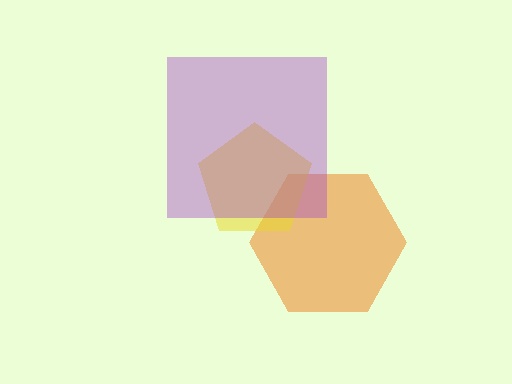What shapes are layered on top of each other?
The layered shapes are: an orange hexagon, a yellow pentagon, a purple square.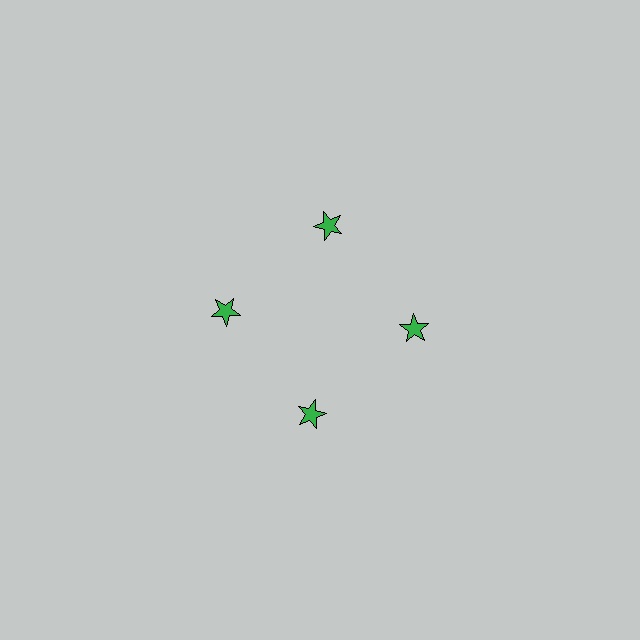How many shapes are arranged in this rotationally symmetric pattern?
There are 4 shapes, arranged in 4 groups of 1.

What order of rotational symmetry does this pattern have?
This pattern has 4-fold rotational symmetry.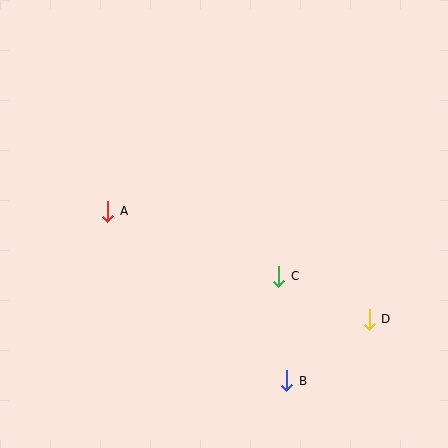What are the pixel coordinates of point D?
Point D is at (369, 319).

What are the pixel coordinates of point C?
Point C is at (279, 276).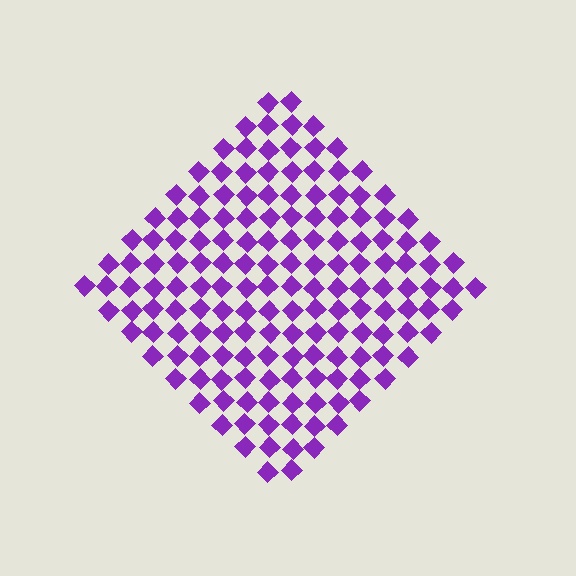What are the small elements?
The small elements are diamonds.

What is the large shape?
The large shape is a diamond.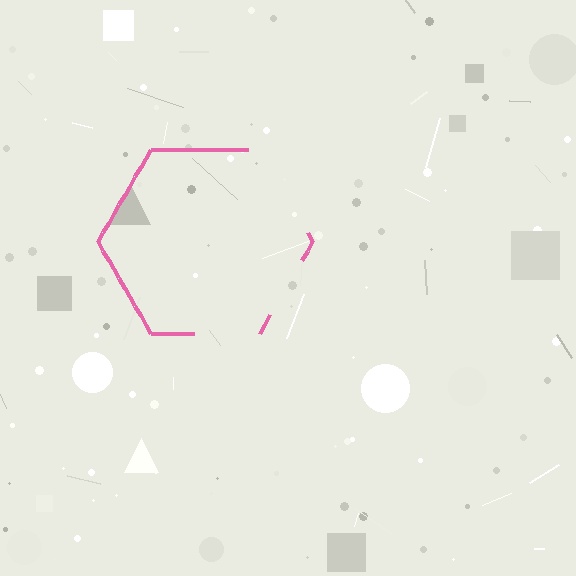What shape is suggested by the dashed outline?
The dashed outline suggests a hexagon.